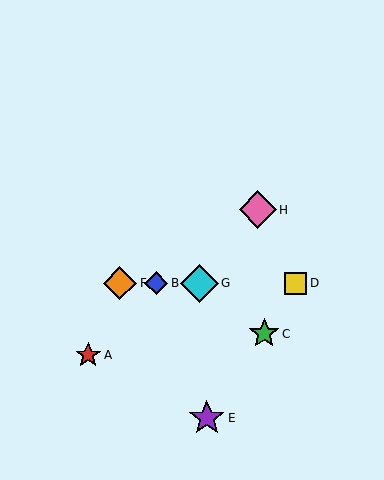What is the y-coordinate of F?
Object F is at y≈283.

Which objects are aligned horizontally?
Objects B, D, F, G are aligned horizontally.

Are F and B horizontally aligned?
Yes, both are at y≈283.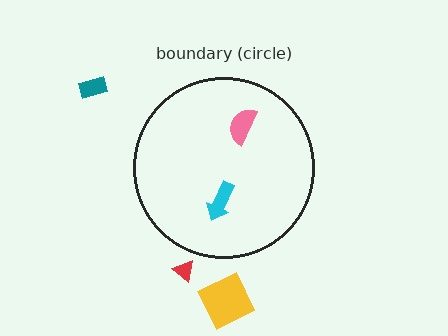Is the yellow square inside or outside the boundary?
Outside.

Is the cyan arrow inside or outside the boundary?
Inside.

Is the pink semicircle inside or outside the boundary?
Inside.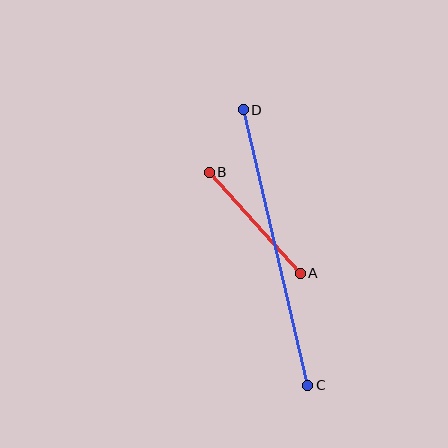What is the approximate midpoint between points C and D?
The midpoint is at approximately (276, 247) pixels.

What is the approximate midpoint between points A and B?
The midpoint is at approximately (255, 223) pixels.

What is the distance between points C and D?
The distance is approximately 283 pixels.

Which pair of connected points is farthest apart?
Points C and D are farthest apart.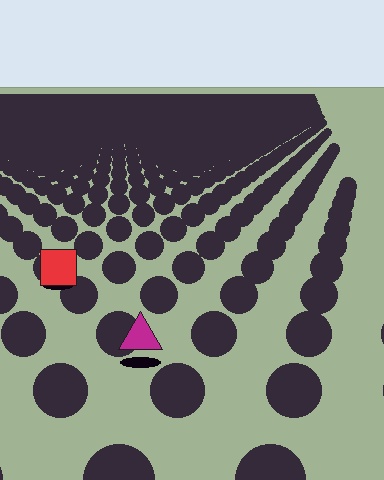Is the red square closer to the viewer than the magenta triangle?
No. The magenta triangle is closer — you can tell from the texture gradient: the ground texture is coarser near it.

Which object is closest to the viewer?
The magenta triangle is closest. The texture marks near it are larger and more spread out.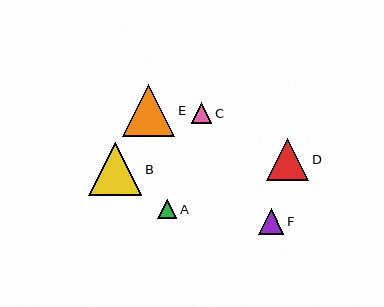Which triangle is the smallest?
Triangle A is the smallest with a size of approximately 19 pixels.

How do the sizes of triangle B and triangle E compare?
Triangle B and triangle E are approximately the same size.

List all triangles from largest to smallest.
From largest to smallest: B, E, D, F, C, A.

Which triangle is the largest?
Triangle B is the largest with a size of approximately 53 pixels.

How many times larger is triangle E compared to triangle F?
Triangle E is approximately 2.0 times the size of triangle F.